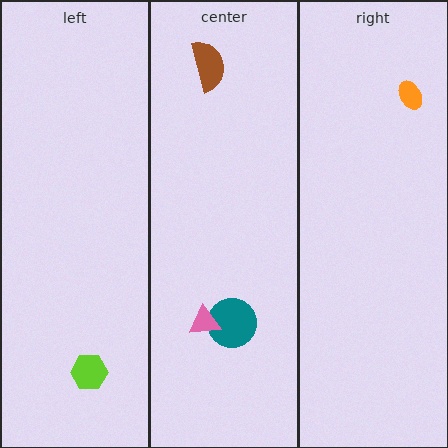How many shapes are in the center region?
3.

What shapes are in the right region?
The orange ellipse.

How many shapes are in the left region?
1.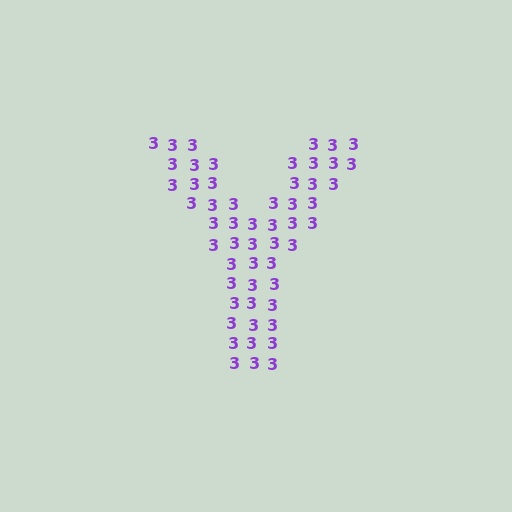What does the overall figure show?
The overall figure shows the letter Y.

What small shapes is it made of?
It is made of small digit 3's.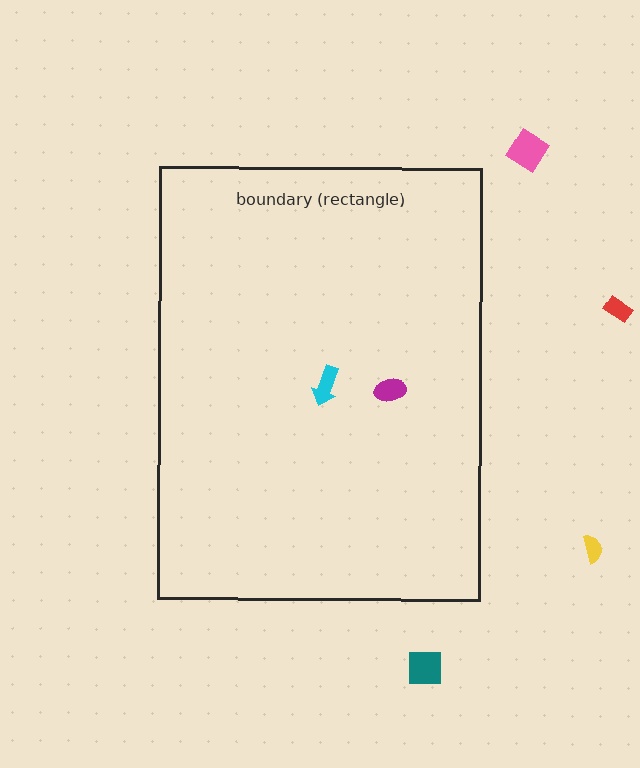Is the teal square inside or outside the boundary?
Outside.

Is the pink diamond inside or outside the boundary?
Outside.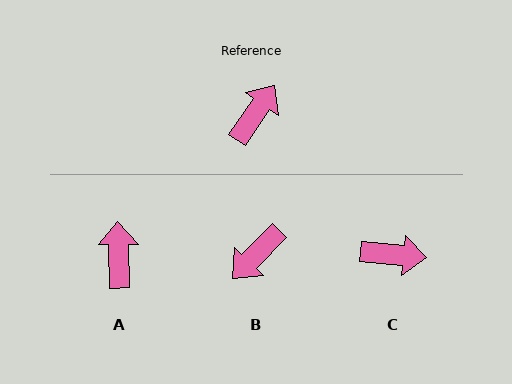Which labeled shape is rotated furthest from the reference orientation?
B, about 170 degrees away.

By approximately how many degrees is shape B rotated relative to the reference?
Approximately 170 degrees counter-clockwise.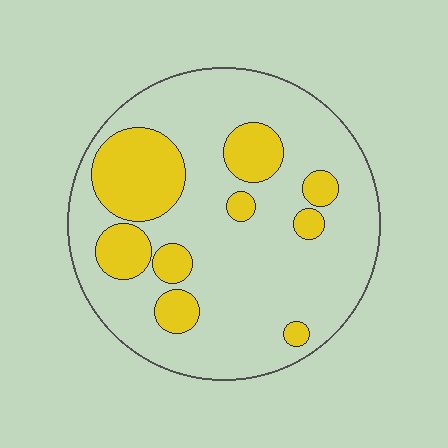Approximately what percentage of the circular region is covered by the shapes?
Approximately 25%.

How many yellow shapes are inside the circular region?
9.